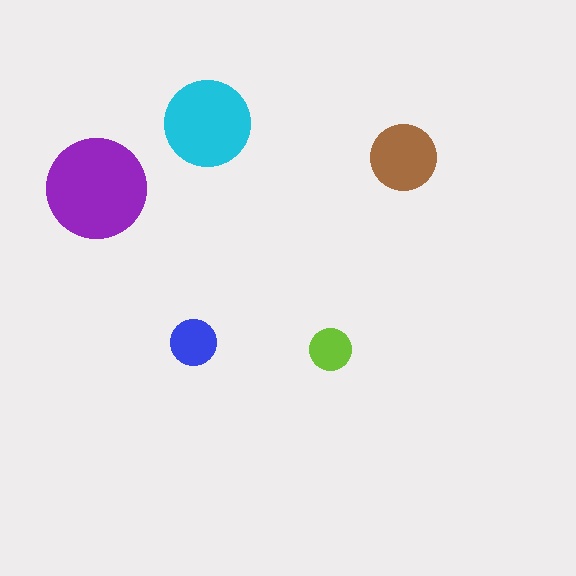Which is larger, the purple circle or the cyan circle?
The purple one.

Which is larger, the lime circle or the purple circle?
The purple one.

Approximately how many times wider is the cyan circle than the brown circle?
About 1.5 times wider.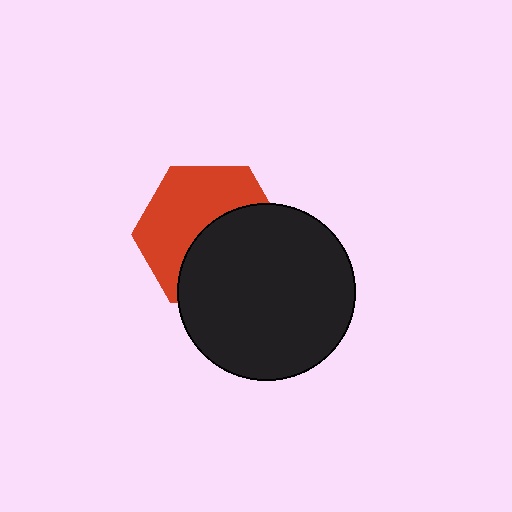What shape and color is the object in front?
The object in front is a black circle.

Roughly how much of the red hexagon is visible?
About half of it is visible (roughly 52%).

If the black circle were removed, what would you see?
You would see the complete red hexagon.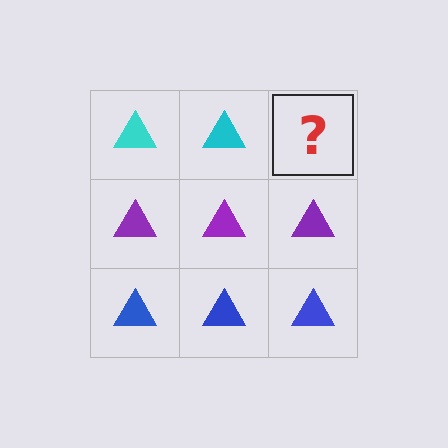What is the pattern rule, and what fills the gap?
The rule is that each row has a consistent color. The gap should be filled with a cyan triangle.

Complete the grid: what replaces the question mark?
The question mark should be replaced with a cyan triangle.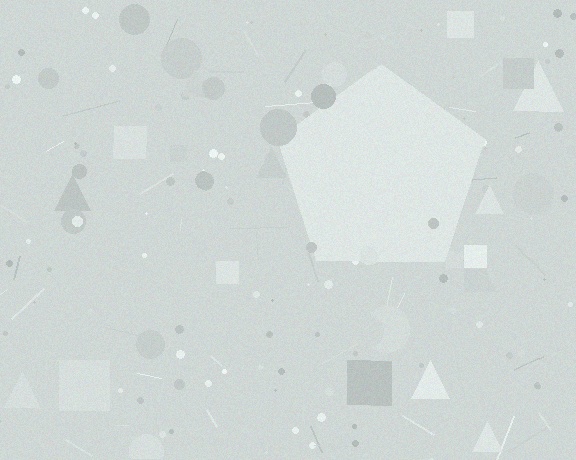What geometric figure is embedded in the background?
A pentagon is embedded in the background.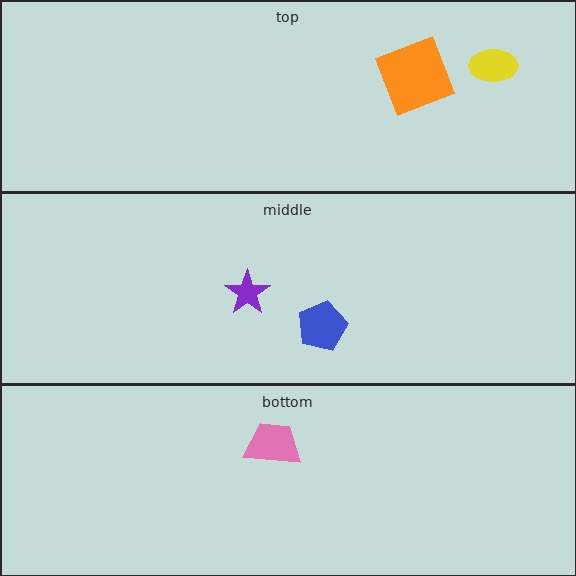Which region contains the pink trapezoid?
The bottom region.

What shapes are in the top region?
The yellow ellipse, the orange square.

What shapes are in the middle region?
The blue pentagon, the purple star.